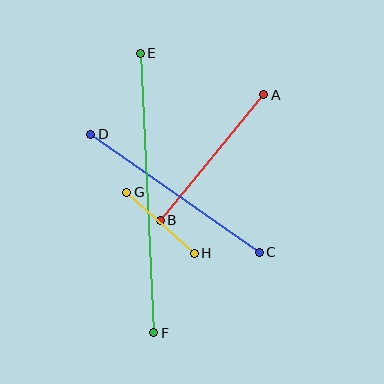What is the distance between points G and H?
The distance is approximately 91 pixels.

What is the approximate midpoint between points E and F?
The midpoint is at approximately (147, 193) pixels.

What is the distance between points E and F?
The distance is approximately 280 pixels.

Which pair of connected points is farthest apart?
Points E and F are farthest apart.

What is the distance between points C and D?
The distance is approximately 206 pixels.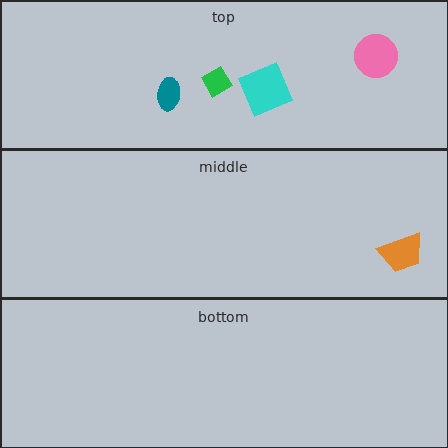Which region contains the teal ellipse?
The top region.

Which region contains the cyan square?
The top region.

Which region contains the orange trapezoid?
The middle region.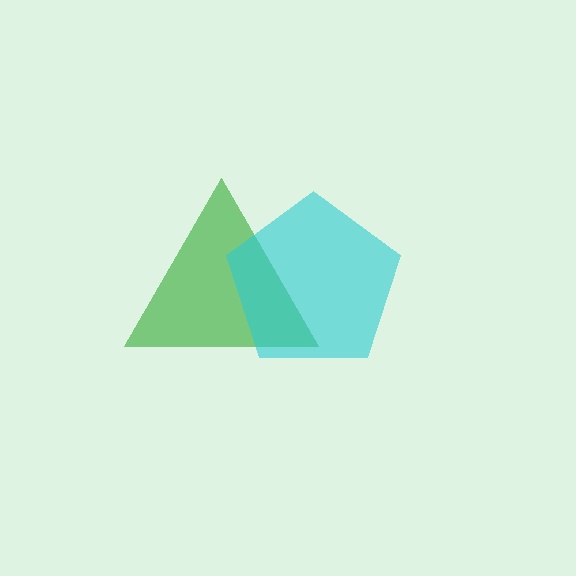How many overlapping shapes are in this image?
There are 2 overlapping shapes in the image.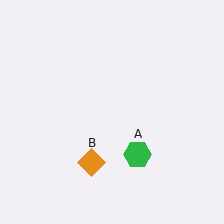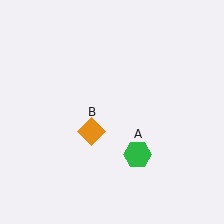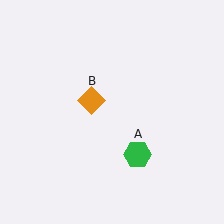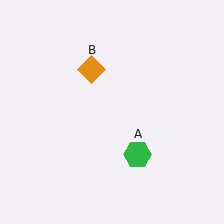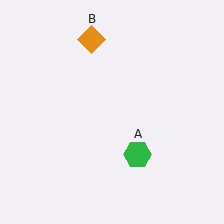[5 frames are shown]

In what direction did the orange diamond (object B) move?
The orange diamond (object B) moved up.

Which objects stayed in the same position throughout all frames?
Green hexagon (object A) remained stationary.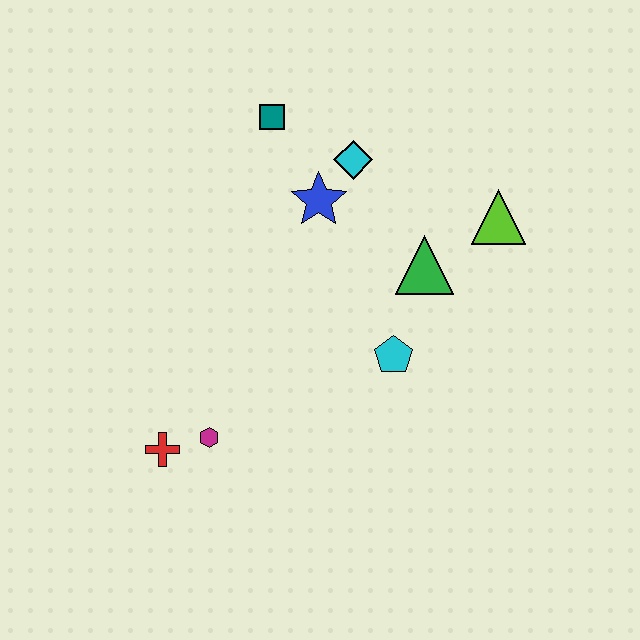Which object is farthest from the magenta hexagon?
The lime triangle is farthest from the magenta hexagon.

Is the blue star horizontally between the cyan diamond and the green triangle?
No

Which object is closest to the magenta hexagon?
The red cross is closest to the magenta hexagon.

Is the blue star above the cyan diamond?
No